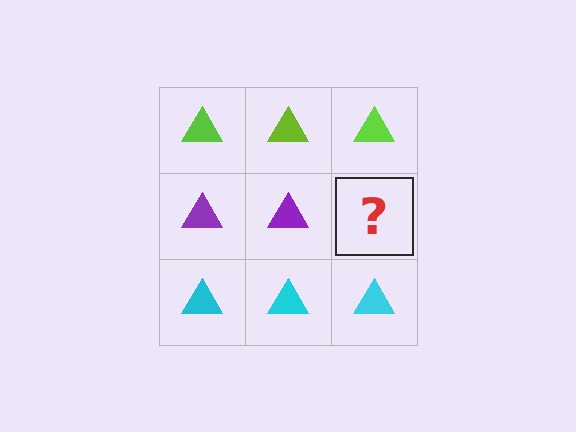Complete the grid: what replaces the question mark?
The question mark should be replaced with a purple triangle.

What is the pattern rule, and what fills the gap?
The rule is that each row has a consistent color. The gap should be filled with a purple triangle.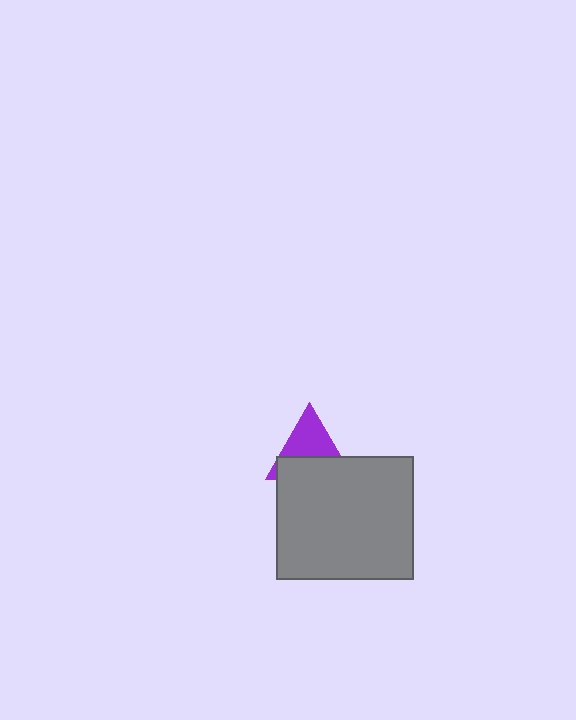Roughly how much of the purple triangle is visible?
About half of it is visible (roughly 51%).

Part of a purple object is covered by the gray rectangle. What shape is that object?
It is a triangle.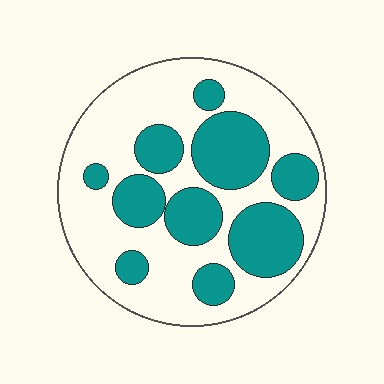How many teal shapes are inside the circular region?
10.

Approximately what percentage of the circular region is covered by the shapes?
Approximately 40%.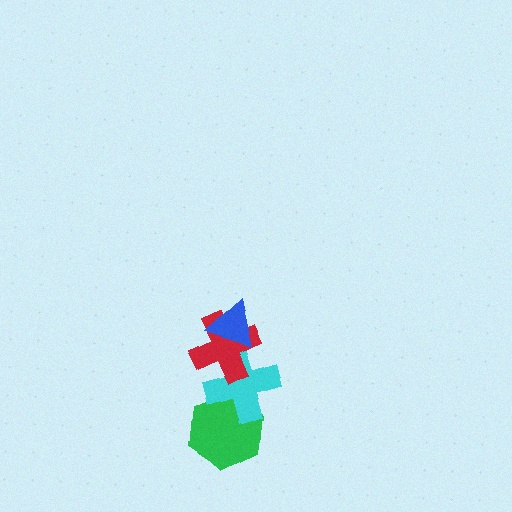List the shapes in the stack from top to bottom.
From top to bottom: the blue triangle, the red cross, the cyan cross, the green hexagon.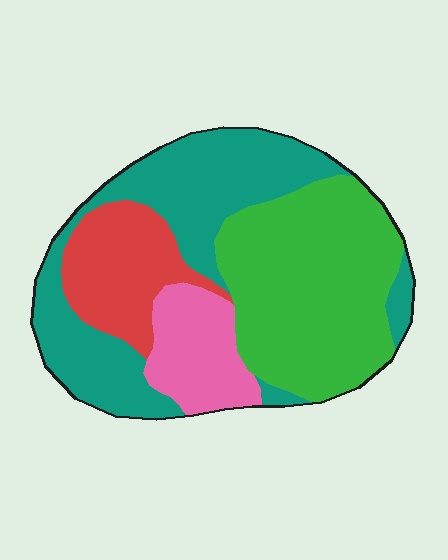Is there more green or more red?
Green.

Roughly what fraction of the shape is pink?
Pink takes up less than a sixth of the shape.